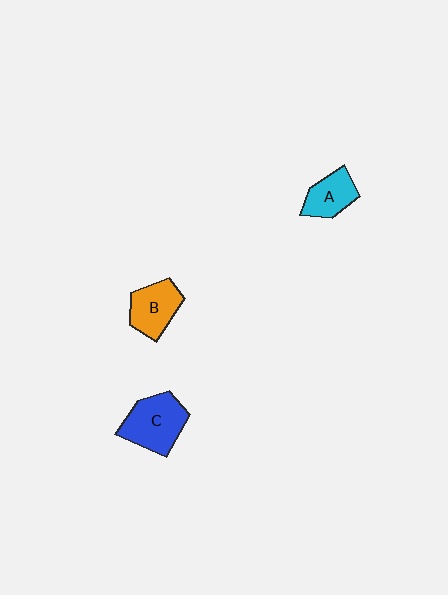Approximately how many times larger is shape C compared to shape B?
Approximately 1.3 times.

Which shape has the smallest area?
Shape A (cyan).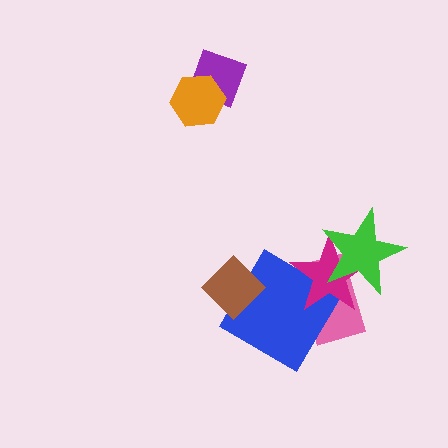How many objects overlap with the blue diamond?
3 objects overlap with the blue diamond.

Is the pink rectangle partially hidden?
Yes, it is partially covered by another shape.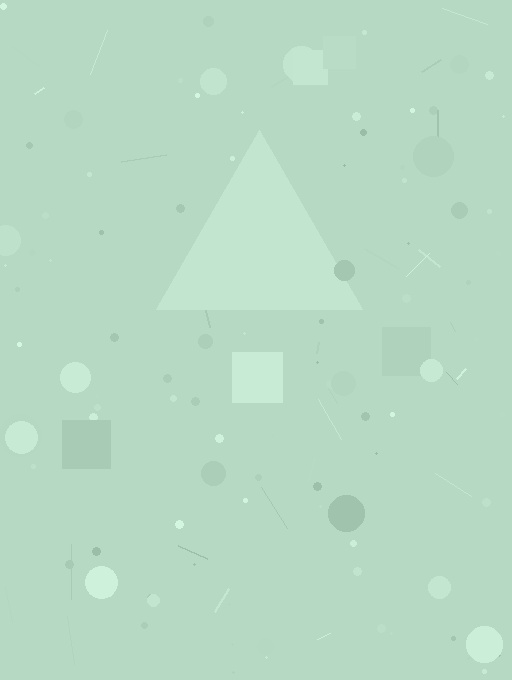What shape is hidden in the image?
A triangle is hidden in the image.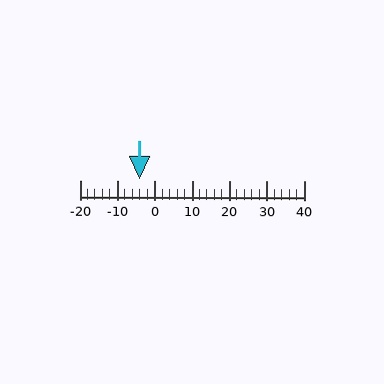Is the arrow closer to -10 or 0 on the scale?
The arrow is closer to 0.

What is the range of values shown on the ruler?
The ruler shows values from -20 to 40.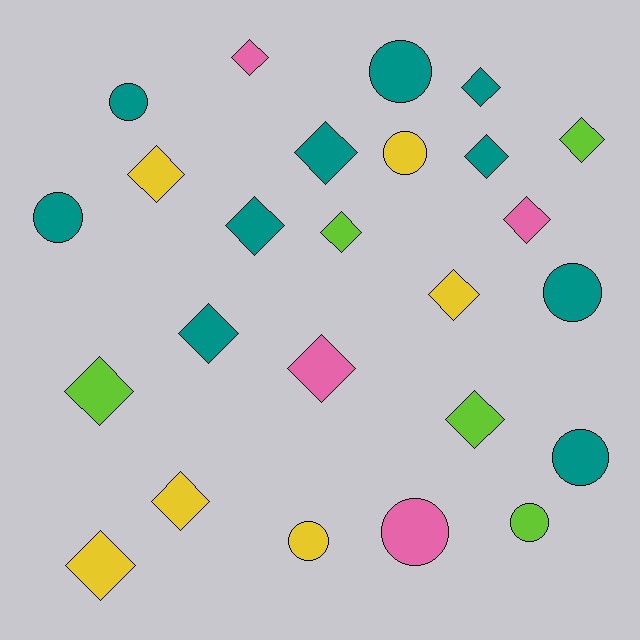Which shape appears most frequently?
Diamond, with 16 objects.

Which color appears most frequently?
Teal, with 10 objects.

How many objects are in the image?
There are 25 objects.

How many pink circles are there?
There is 1 pink circle.